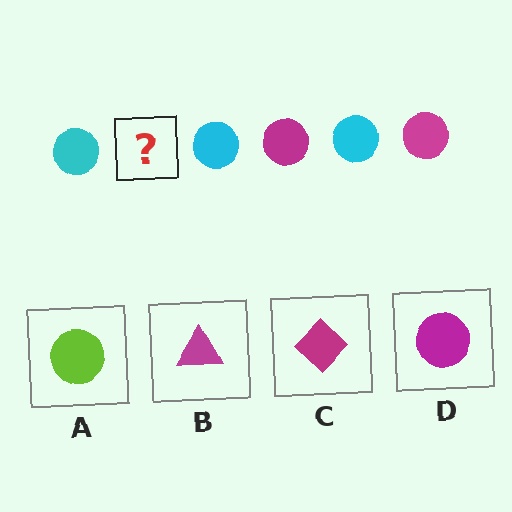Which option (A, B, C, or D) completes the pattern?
D.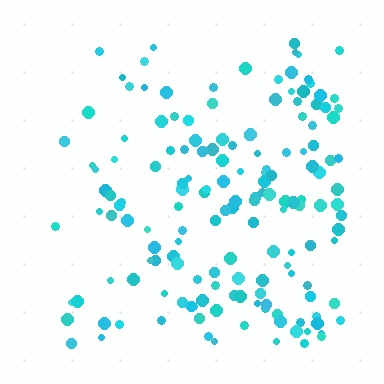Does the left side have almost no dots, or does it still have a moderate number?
Still a moderate number, just noticeably fewer than the right.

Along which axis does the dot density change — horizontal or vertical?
Horizontal.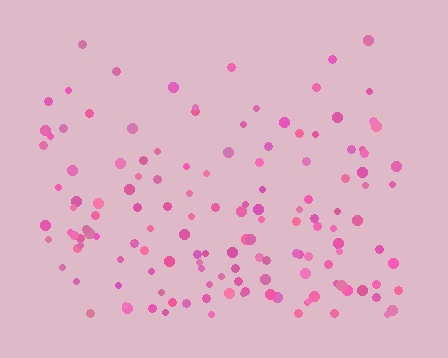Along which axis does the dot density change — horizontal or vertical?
Vertical.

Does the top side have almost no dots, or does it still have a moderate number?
Still a moderate number, just noticeably fewer than the bottom.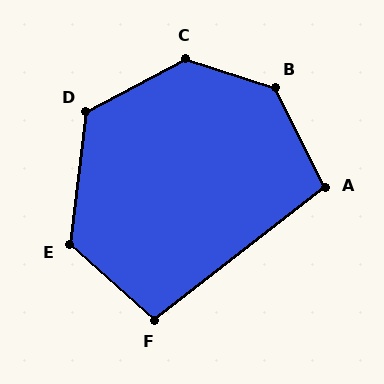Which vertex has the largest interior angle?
B, at approximately 135 degrees.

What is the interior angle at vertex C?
Approximately 134 degrees (obtuse).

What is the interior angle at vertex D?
Approximately 125 degrees (obtuse).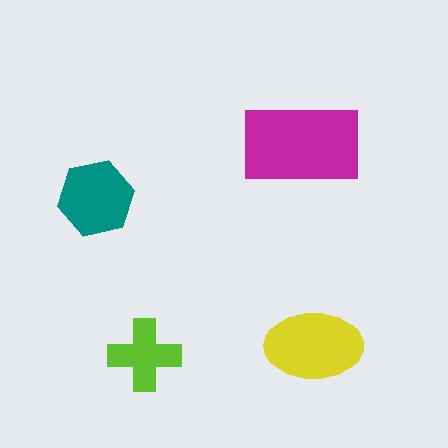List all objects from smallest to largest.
The lime cross, the teal hexagon, the yellow ellipse, the magenta rectangle.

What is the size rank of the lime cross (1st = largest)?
4th.